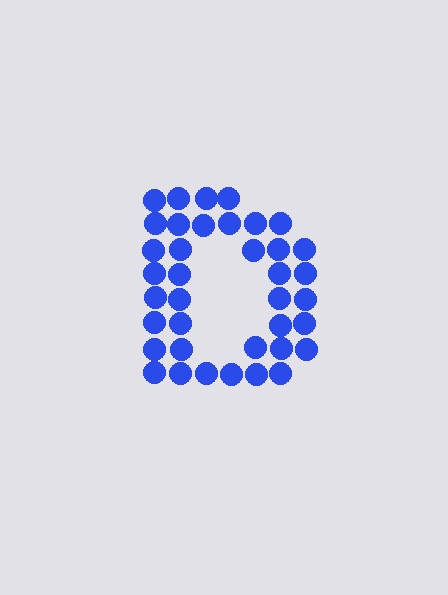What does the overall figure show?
The overall figure shows the letter D.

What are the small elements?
The small elements are circles.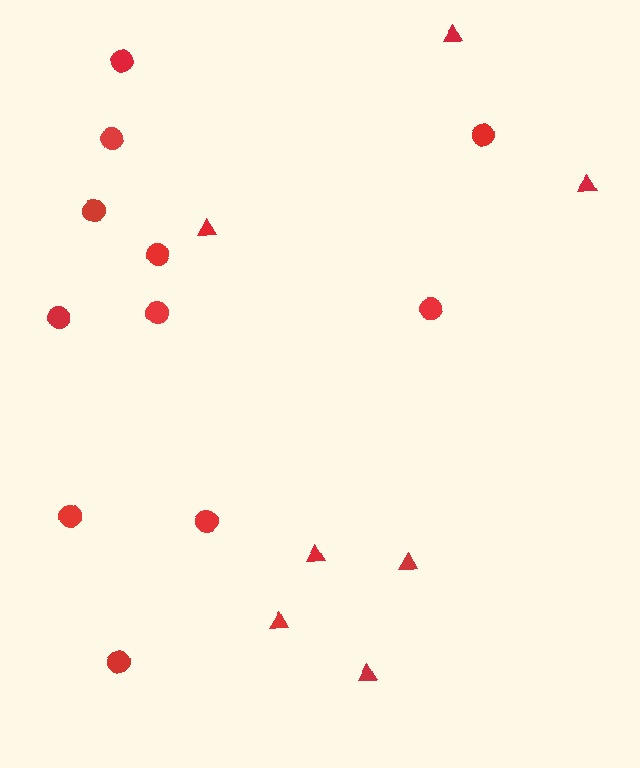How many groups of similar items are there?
There are 2 groups: one group of triangles (7) and one group of circles (11).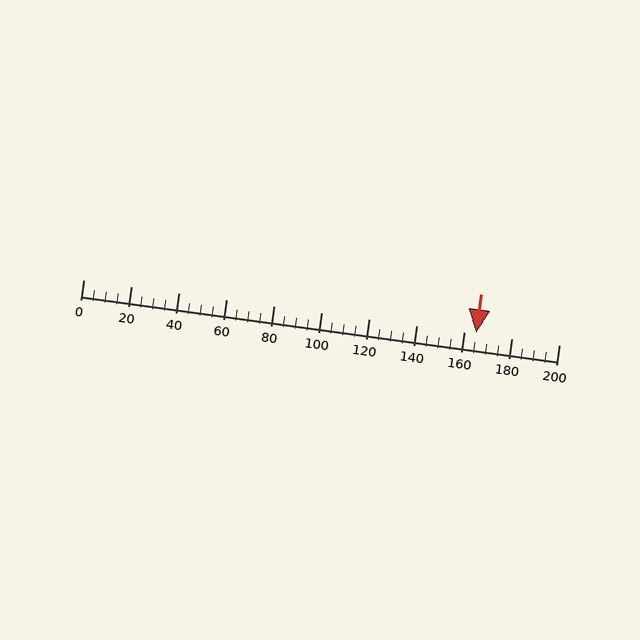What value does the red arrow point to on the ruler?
The red arrow points to approximately 165.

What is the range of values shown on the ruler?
The ruler shows values from 0 to 200.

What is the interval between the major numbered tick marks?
The major tick marks are spaced 20 units apart.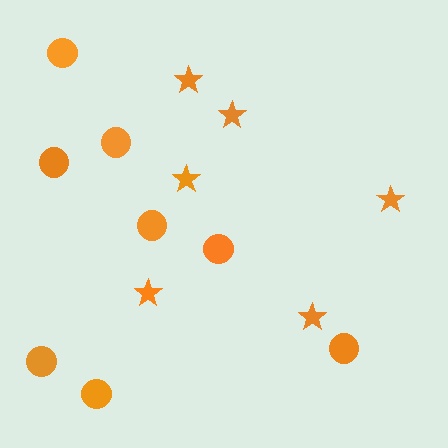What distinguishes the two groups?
There are 2 groups: one group of stars (6) and one group of circles (8).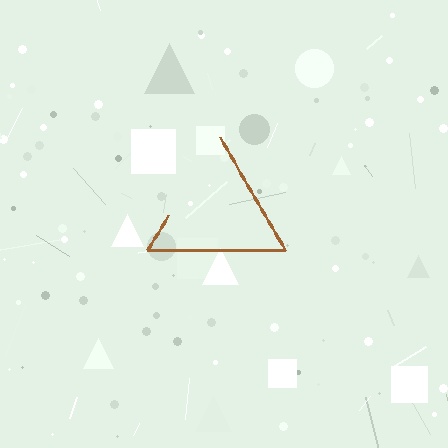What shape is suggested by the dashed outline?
The dashed outline suggests a triangle.